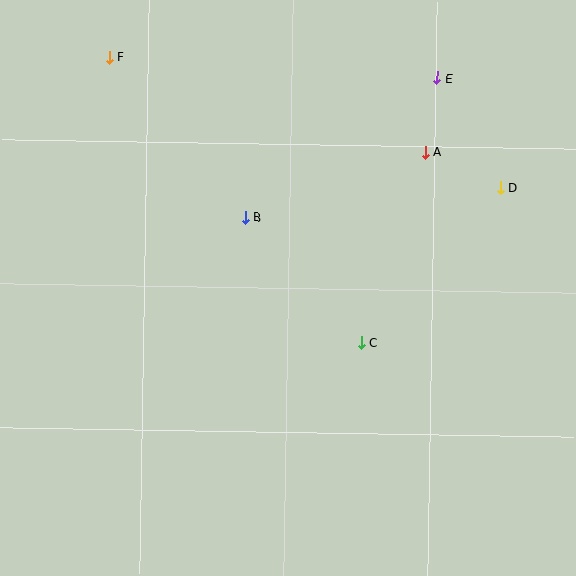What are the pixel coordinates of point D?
Point D is at (500, 188).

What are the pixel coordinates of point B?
Point B is at (245, 217).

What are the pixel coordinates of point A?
Point A is at (425, 153).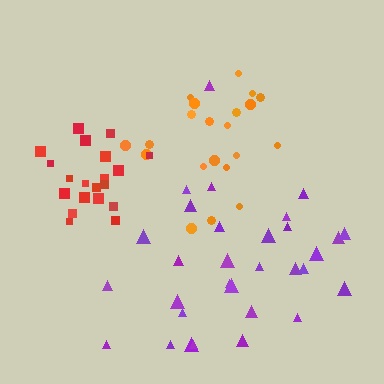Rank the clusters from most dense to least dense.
red, orange, purple.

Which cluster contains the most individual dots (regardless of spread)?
Purple (32).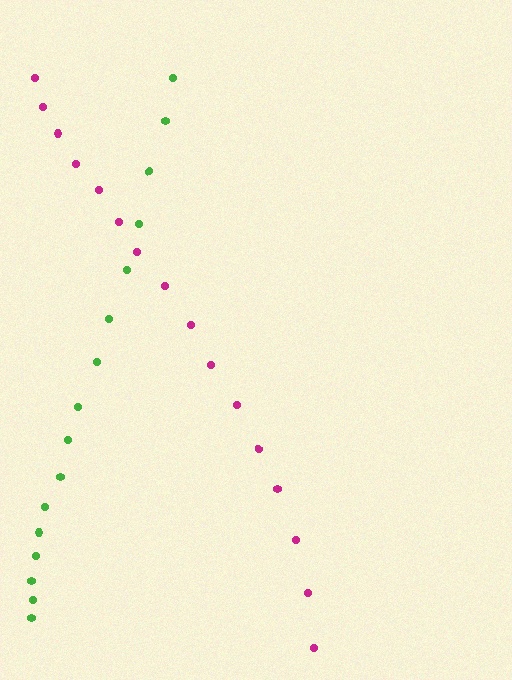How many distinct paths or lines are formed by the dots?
There are 2 distinct paths.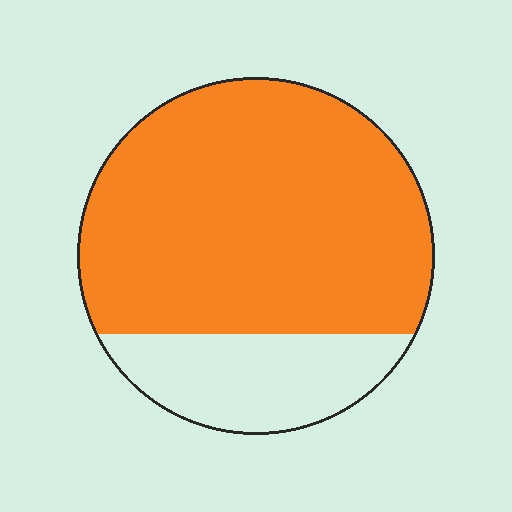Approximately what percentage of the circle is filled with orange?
Approximately 75%.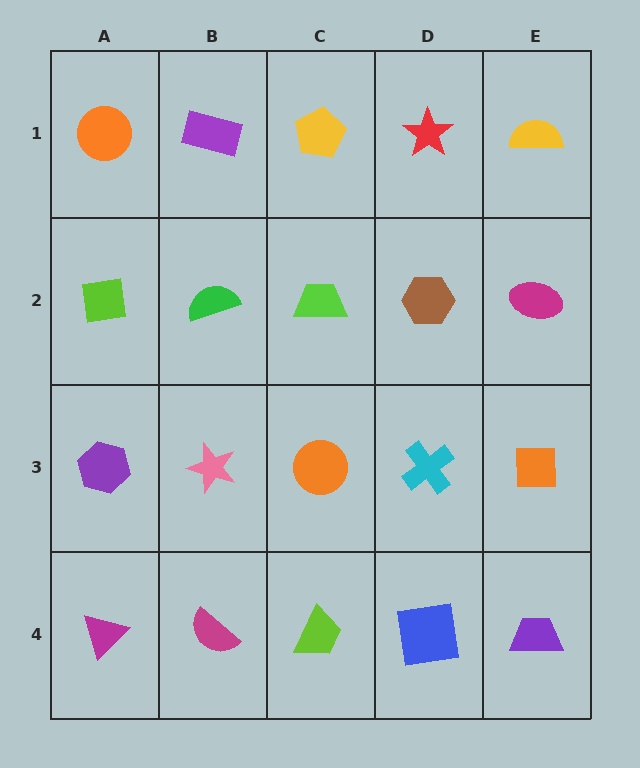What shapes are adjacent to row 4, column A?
A purple hexagon (row 3, column A), a magenta semicircle (row 4, column B).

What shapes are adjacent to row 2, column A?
An orange circle (row 1, column A), a purple hexagon (row 3, column A), a green semicircle (row 2, column B).